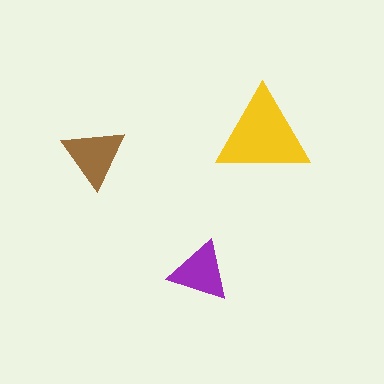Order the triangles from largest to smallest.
the yellow one, the brown one, the purple one.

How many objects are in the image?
There are 3 objects in the image.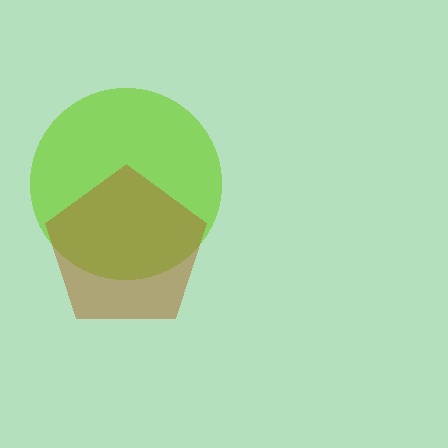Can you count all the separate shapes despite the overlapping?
Yes, there are 2 separate shapes.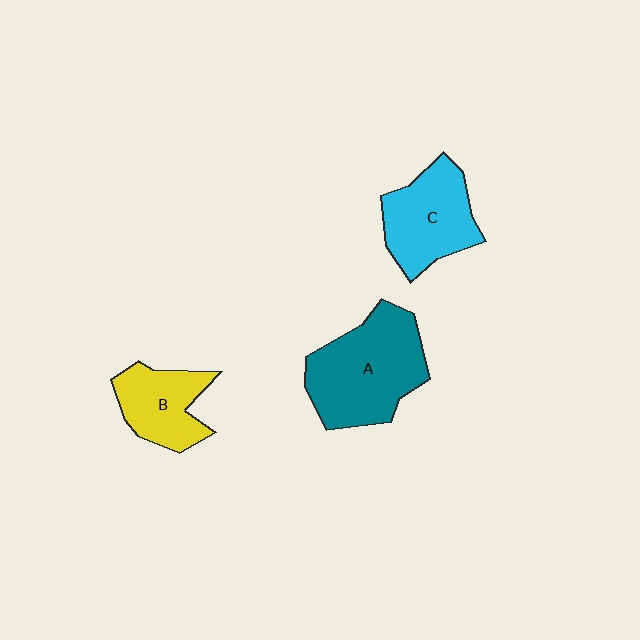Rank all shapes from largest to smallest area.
From largest to smallest: A (teal), C (cyan), B (yellow).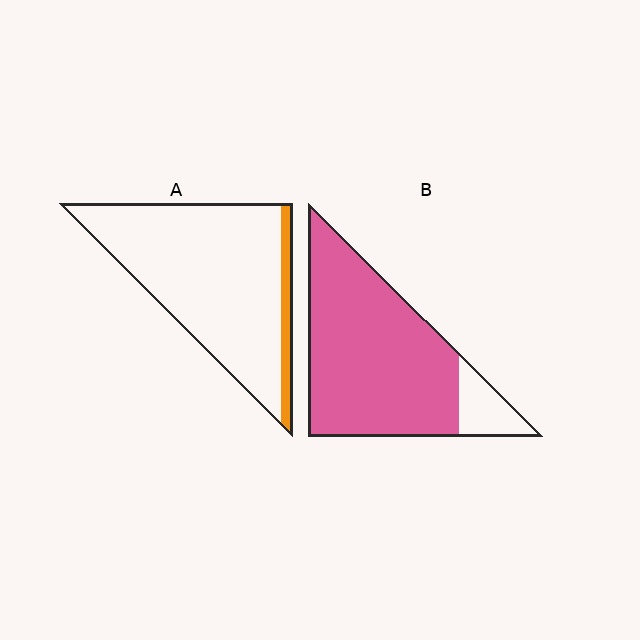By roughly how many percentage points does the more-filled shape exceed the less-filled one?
By roughly 75 percentage points (B over A).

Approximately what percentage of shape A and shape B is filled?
A is approximately 10% and B is approximately 85%.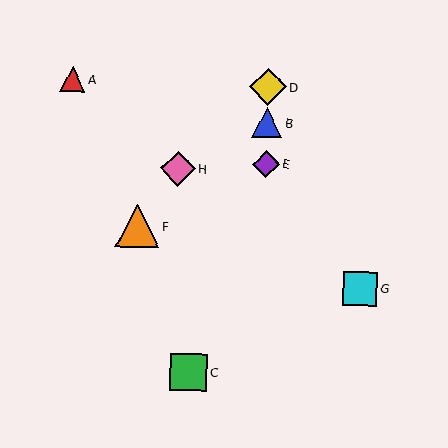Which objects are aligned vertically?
Objects B, D, E are aligned vertically.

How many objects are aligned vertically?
3 objects (B, D, E) are aligned vertically.